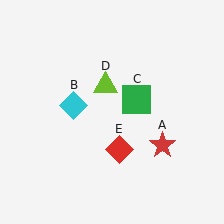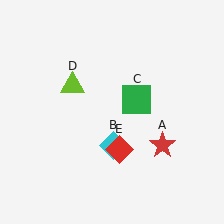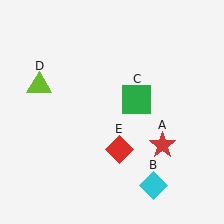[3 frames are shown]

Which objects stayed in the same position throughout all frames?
Red star (object A) and green square (object C) and red diamond (object E) remained stationary.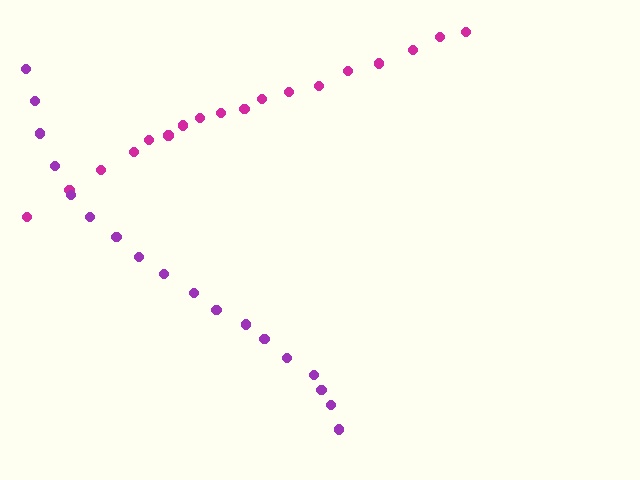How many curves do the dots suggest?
There are 2 distinct paths.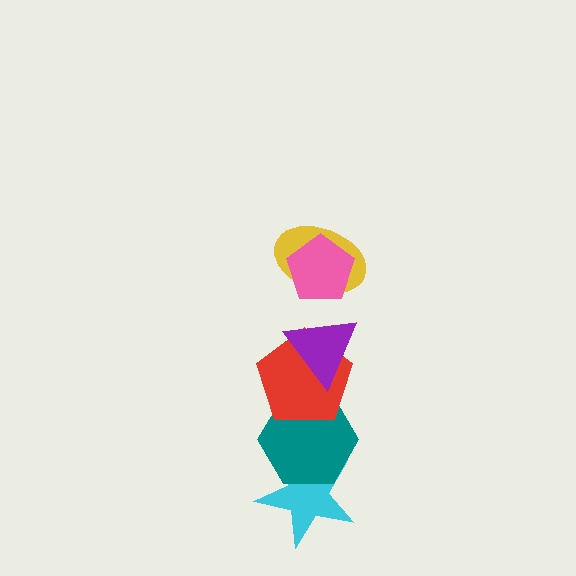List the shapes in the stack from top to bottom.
From top to bottom: the pink pentagon, the yellow ellipse, the purple triangle, the red pentagon, the teal hexagon, the cyan star.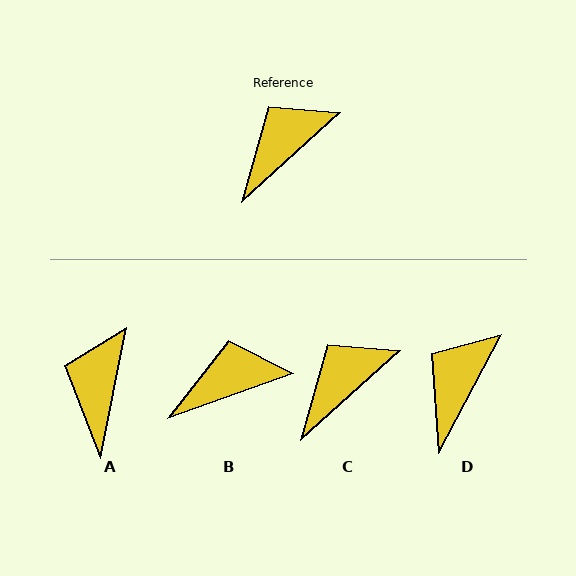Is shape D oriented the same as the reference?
No, it is off by about 20 degrees.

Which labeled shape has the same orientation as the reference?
C.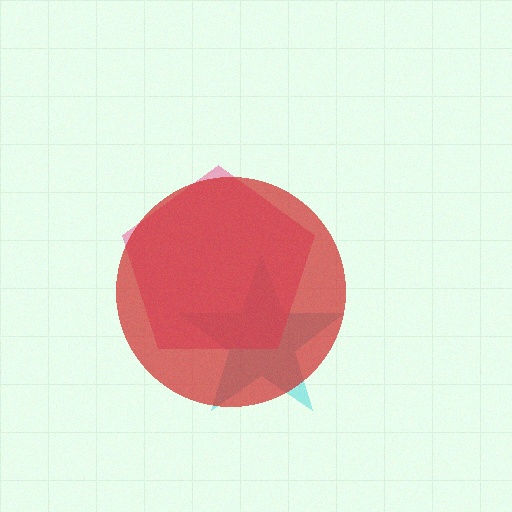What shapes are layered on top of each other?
The layered shapes are: a cyan star, a pink pentagon, a red circle.